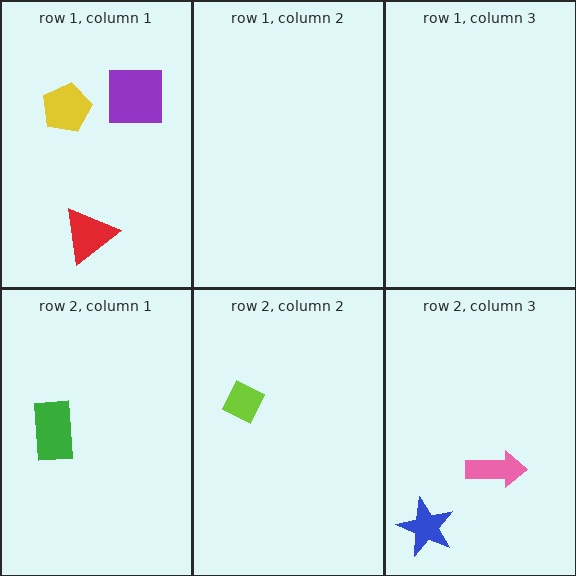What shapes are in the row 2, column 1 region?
The green rectangle.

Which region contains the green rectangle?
The row 2, column 1 region.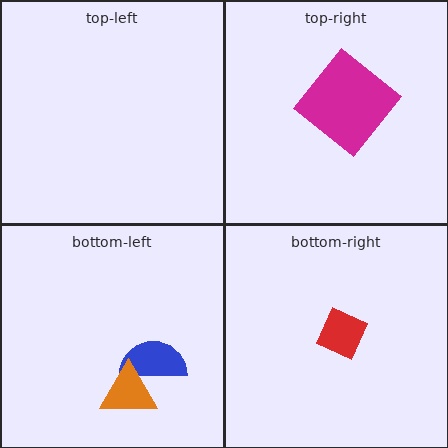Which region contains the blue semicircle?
The bottom-left region.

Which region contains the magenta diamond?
The top-right region.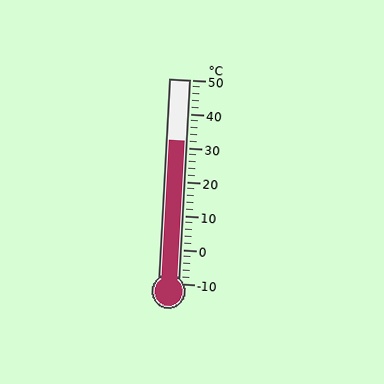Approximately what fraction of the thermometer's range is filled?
The thermometer is filled to approximately 70% of its range.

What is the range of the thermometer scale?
The thermometer scale ranges from -10°C to 50°C.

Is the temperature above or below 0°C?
The temperature is above 0°C.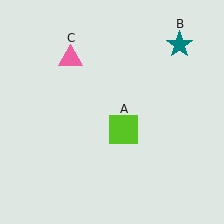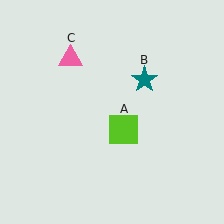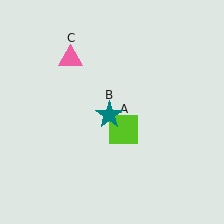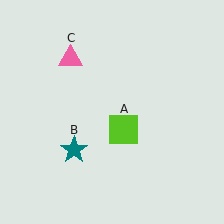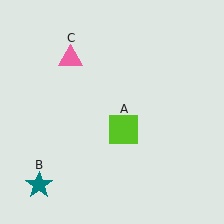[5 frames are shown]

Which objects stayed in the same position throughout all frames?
Lime square (object A) and pink triangle (object C) remained stationary.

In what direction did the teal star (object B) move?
The teal star (object B) moved down and to the left.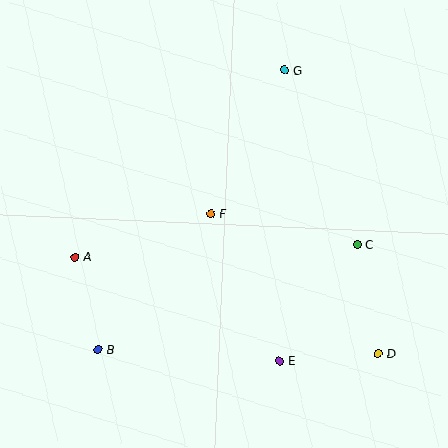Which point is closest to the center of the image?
Point F at (211, 214) is closest to the center.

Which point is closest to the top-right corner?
Point G is closest to the top-right corner.